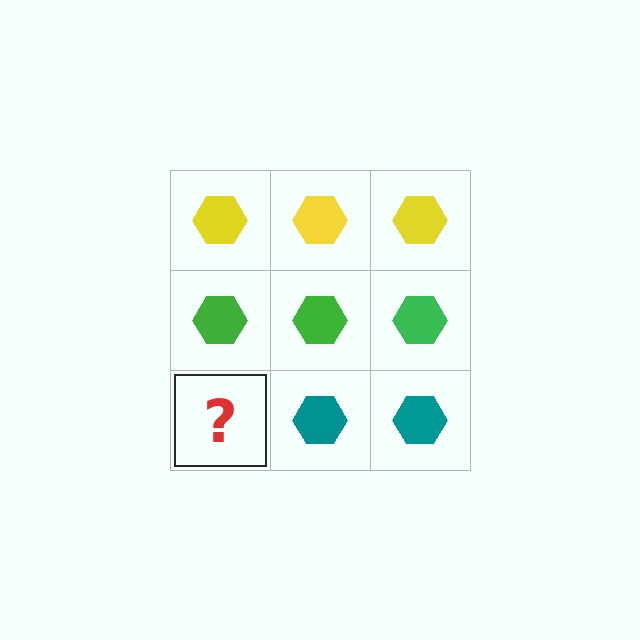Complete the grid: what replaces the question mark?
The question mark should be replaced with a teal hexagon.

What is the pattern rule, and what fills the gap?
The rule is that each row has a consistent color. The gap should be filled with a teal hexagon.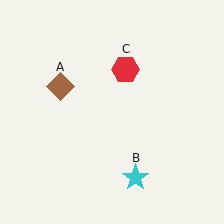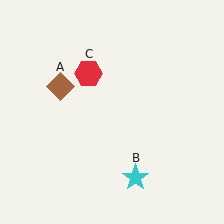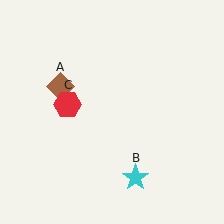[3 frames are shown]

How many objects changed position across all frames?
1 object changed position: red hexagon (object C).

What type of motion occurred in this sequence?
The red hexagon (object C) rotated counterclockwise around the center of the scene.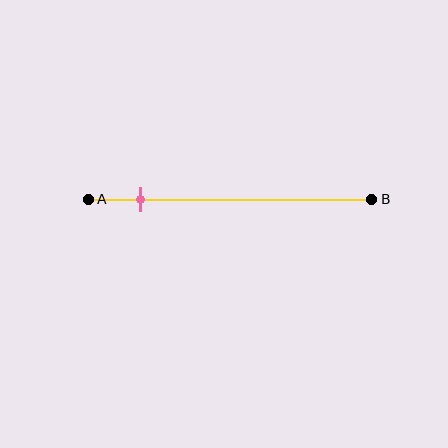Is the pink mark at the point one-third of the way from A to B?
No, the mark is at about 20% from A, not at the 33% one-third point.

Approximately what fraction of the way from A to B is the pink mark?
The pink mark is approximately 20% of the way from A to B.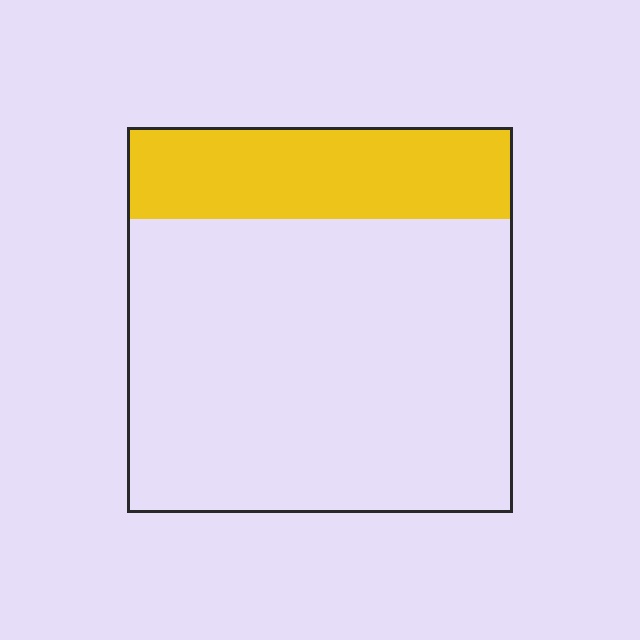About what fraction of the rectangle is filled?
About one quarter (1/4).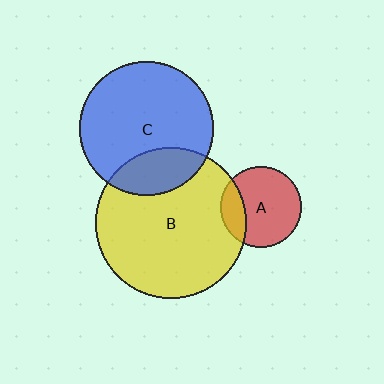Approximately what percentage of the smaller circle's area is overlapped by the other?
Approximately 20%.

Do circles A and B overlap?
Yes.